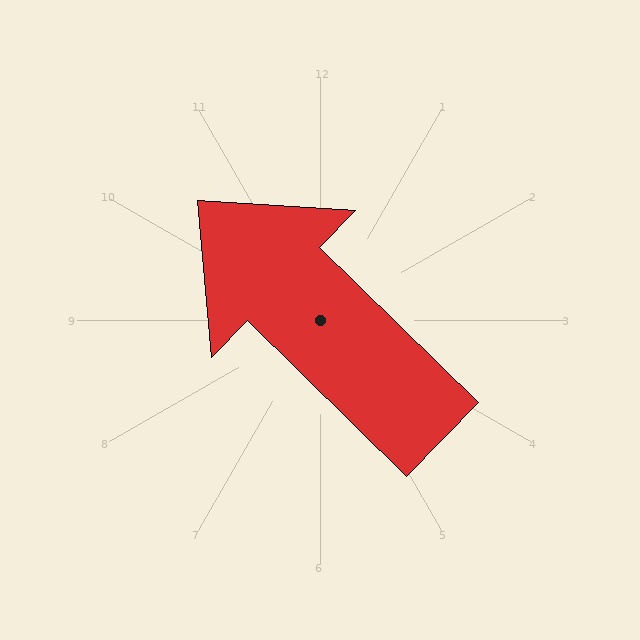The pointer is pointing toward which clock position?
Roughly 10 o'clock.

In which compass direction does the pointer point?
Northwest.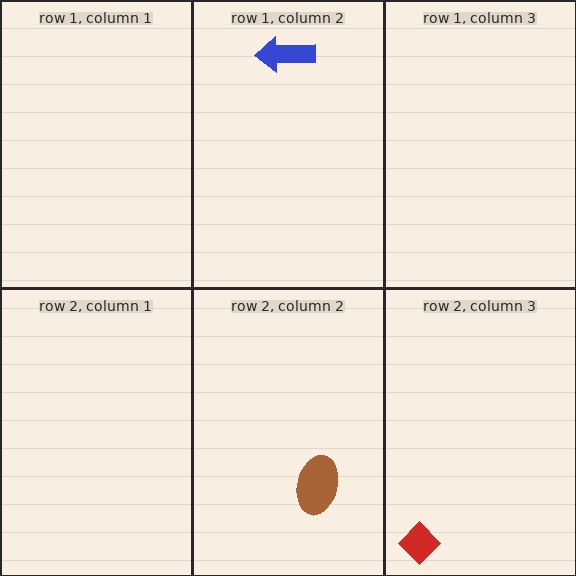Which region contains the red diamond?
The row 2, column 3 region.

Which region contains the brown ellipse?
The row 2, column 2 region.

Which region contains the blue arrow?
The row 1, column 2 region.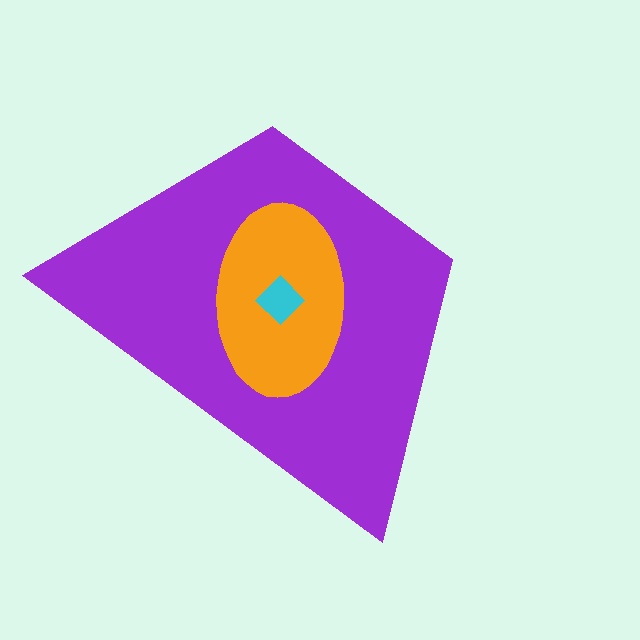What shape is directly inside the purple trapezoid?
The orange ellipse.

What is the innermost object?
The cyan diamond.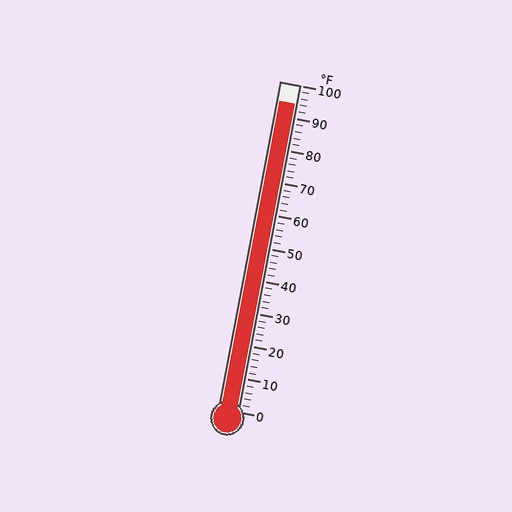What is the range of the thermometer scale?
The thermometer scale ranges from 0°F to 100°F.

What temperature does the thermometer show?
The thermometer shows approximately 94°F.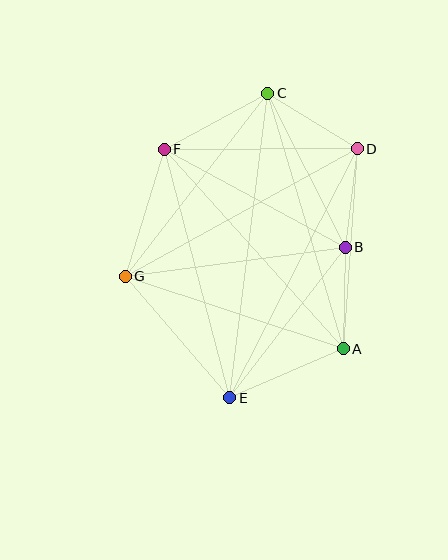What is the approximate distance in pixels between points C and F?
The distance between C and F is approximately 118 pixels.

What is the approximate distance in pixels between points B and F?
The distance between B and F is approximately 206 pixels.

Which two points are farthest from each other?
Points C and E are farthest from each other.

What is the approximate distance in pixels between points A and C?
The distance between A and C is approximately 266 pixels.